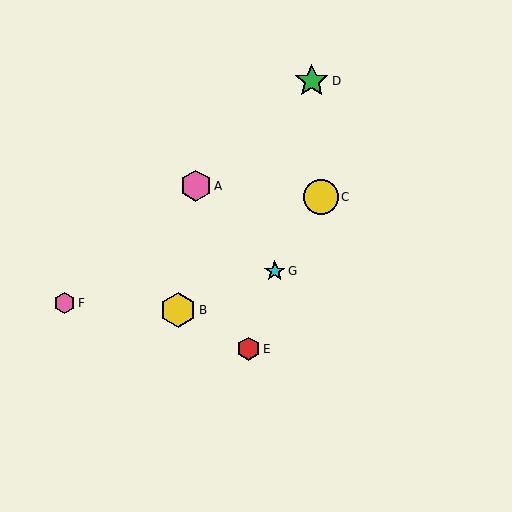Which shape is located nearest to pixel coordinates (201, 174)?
The pink hexagon (labeled A) at (196, 186) is nearest to that location.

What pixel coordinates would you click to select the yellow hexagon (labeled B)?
Click at (178, 310) to select the yellow hexagon B.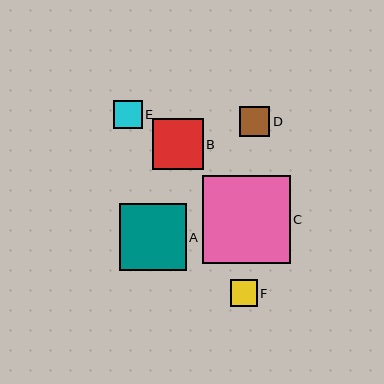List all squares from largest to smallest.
From largest to smallest: C, A, B, D, E, F.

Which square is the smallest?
Square F is the smallest with a size of approximately 27 pixels.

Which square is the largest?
Square C is the largest with a size of approximately 88 pixels.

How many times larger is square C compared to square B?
Square C is approximately 1.7 times the size of square B.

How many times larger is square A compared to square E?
Square A is approximately 2.3 times the size of square E.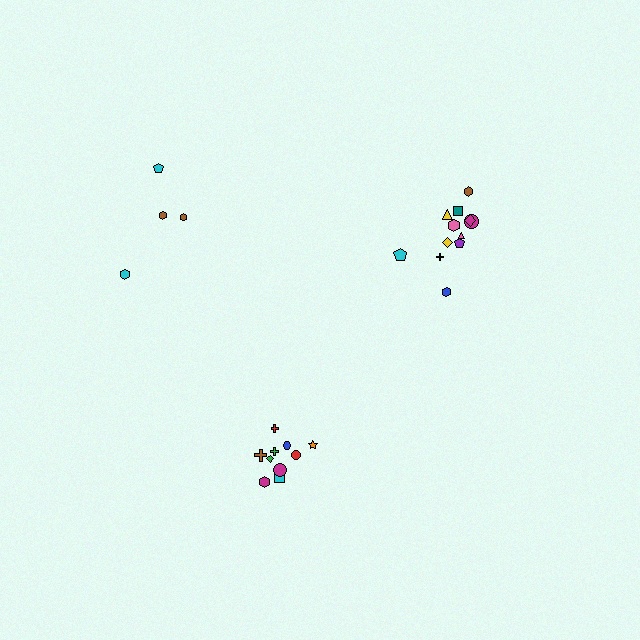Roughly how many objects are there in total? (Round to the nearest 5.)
Roughly 25 objects in total.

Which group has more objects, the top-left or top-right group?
The top-right group.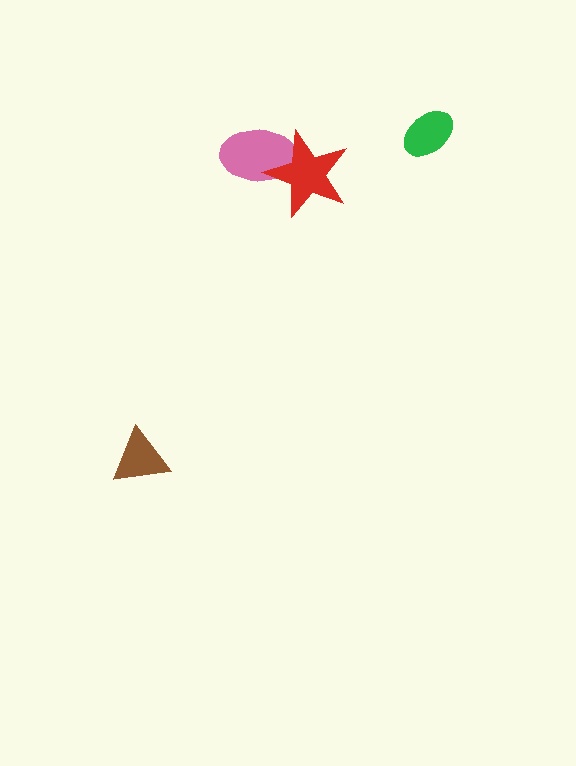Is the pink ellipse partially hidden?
Yes, it is partially covered by another shape.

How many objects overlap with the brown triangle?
0 objects overlap with the brown triangle.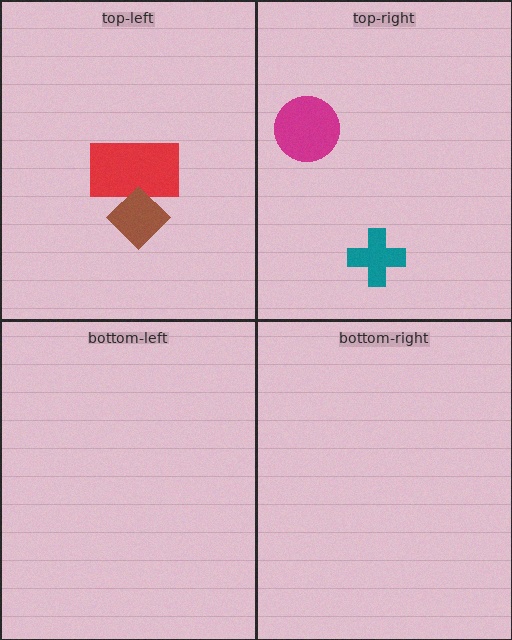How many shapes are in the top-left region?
2.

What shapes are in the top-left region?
The red rectangle, the brown diamond.